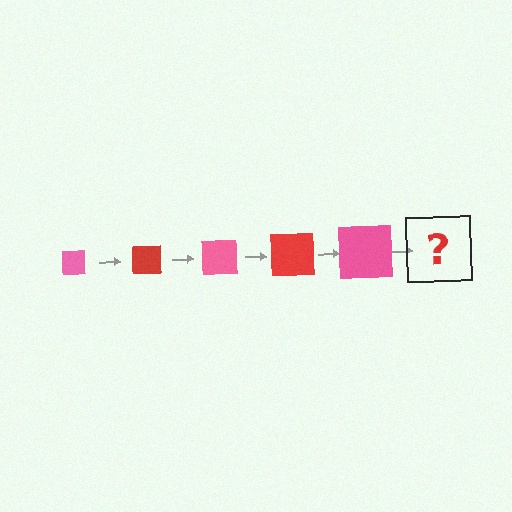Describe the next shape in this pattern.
It should be a red square, larger than the previous one.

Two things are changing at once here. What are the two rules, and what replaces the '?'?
The two rules are that the square grows larger each step and the color cycles through pink and red. The '?' should be a red square, larger than the previous one.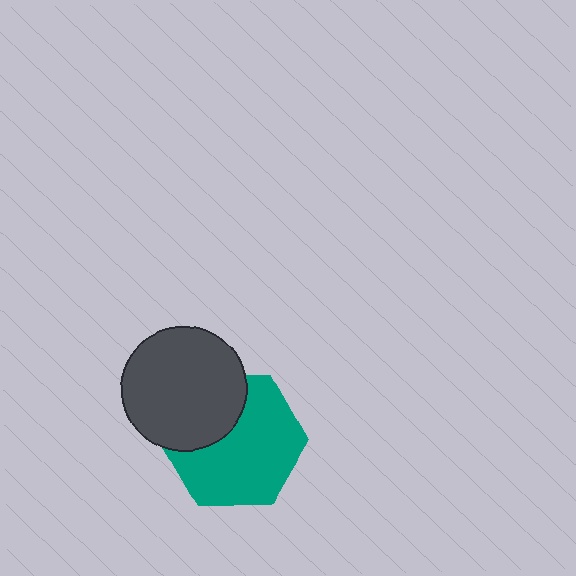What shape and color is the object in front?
The object in front is a dark gray circle.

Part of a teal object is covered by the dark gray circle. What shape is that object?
It is a hexagon.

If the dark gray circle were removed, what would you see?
You would see the complete teal hexagon.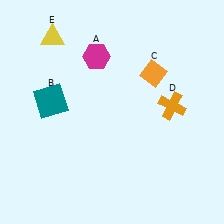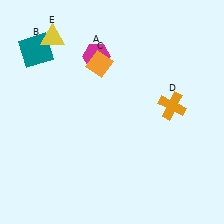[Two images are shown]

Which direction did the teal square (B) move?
The teal square (B) moved up.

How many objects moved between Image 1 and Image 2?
2 objects moved between the two images.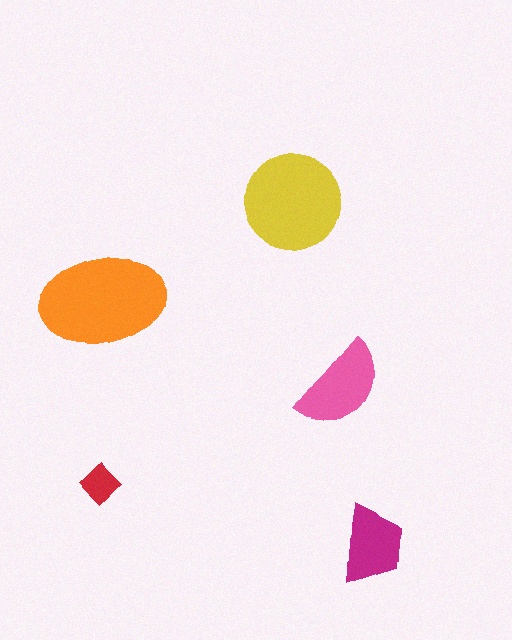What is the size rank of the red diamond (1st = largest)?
5th.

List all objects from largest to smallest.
The orange ellipse, the yellow circle, the pink semicircle, the magenta trapezoid, the red diamond.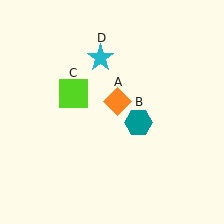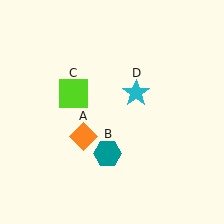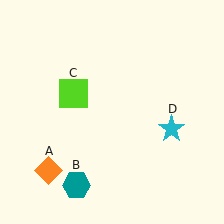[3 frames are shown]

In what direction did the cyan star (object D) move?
The cyan star (object D) moved down and to the right.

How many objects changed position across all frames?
3 objects changed position: orange diamond (object A), teal hexagon (object B), cyan star (object D).